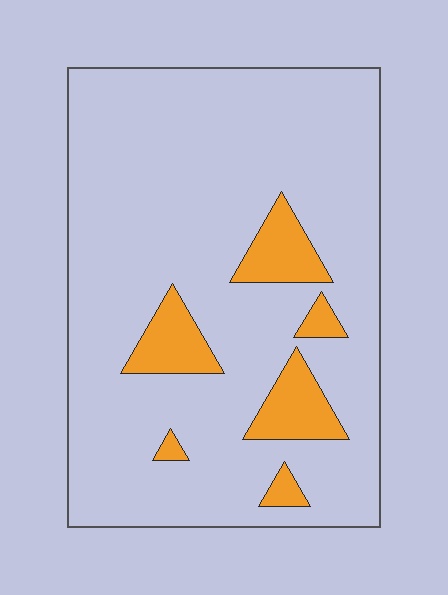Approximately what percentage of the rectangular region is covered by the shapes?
Approximately 10%.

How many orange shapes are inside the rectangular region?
6.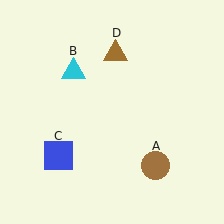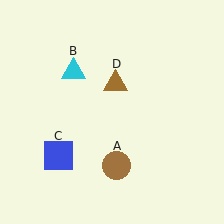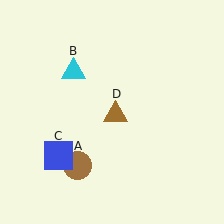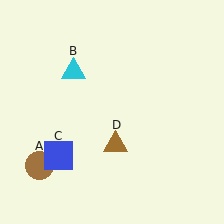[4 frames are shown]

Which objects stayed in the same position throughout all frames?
Cyan triangle (object B) and blue square (object C) remained stationary.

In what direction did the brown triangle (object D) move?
The brown triangle (object D) moved down.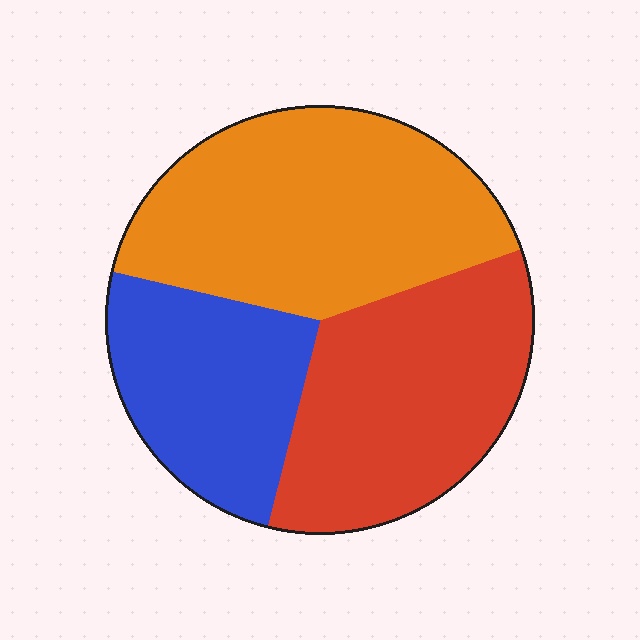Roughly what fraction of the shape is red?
Red takes up between a quarter and a half of the shape.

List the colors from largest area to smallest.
From largest to smallest: orange, red, blue.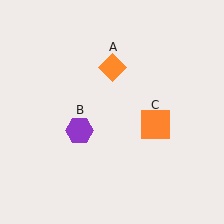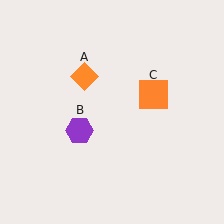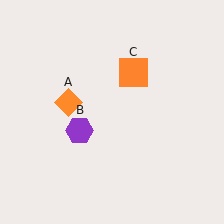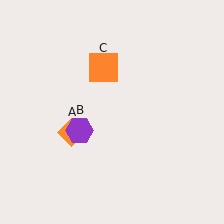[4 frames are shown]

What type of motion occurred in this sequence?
The orange diamond (object A), orange square (object C) rotated counterclockwise around the center of the scene.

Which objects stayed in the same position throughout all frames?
Purple hexagon (object B) remained stationary.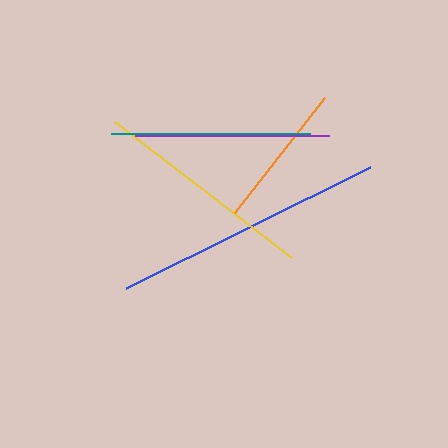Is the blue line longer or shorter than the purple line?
The blue line is longer than the purple line.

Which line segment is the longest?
The blue line is the longest at approximately 273 pixels.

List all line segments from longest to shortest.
From longest to shortest: blue, yellow, teal, purple, orange.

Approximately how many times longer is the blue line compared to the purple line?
The blue line is approximately 1.4 times the length of the purple line.